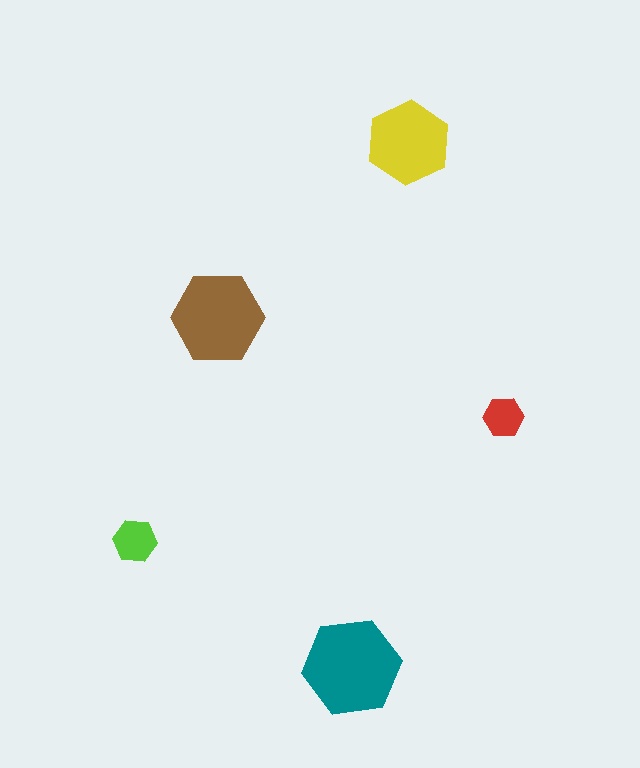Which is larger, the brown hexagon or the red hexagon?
The brown one.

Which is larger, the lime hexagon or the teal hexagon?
The teal one.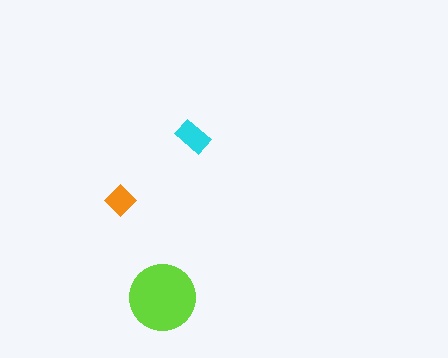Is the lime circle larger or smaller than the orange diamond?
Larger.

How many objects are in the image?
There are 3 objects in the image.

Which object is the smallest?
The orange diamond.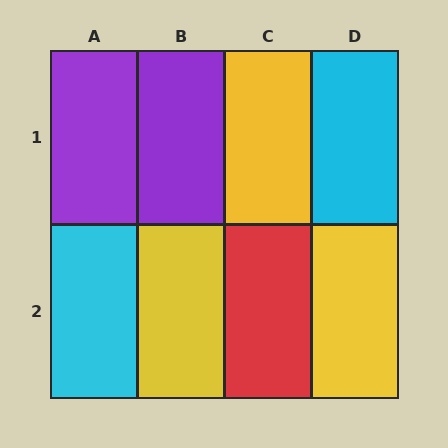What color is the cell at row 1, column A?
Purple.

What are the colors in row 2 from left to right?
Cyan, yellow, red, yellow.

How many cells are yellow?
3 cells are yellow.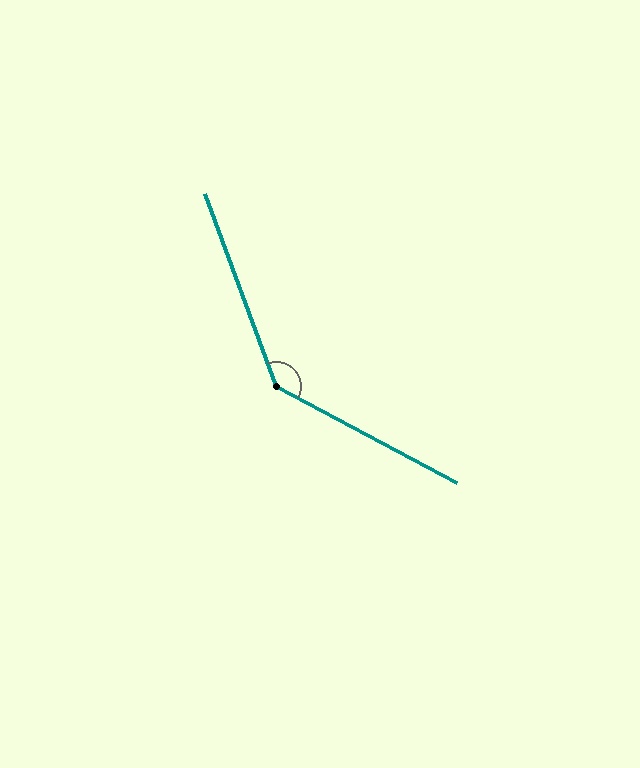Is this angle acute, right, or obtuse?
It is obtuse.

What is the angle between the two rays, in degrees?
Approximately 139 degrees.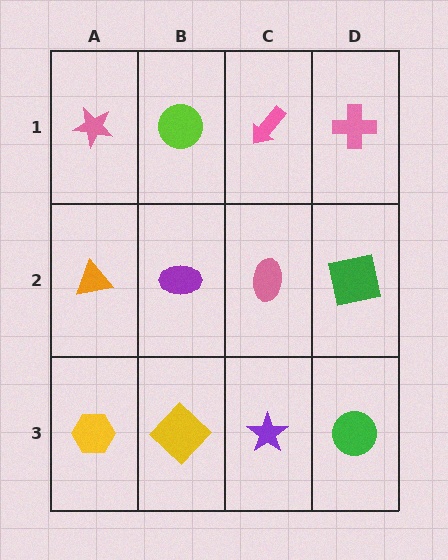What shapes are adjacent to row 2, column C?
A pink arrow (row 1, column C), a purple star (row 3, column C), a purple ellipse (row 2, column B), a green square (row 2, column D).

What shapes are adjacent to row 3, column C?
A pink ellipse (row 2, column C), a yellow diamond (row 3, column B), a green circle (row 3, column D).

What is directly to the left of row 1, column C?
A lime circle.